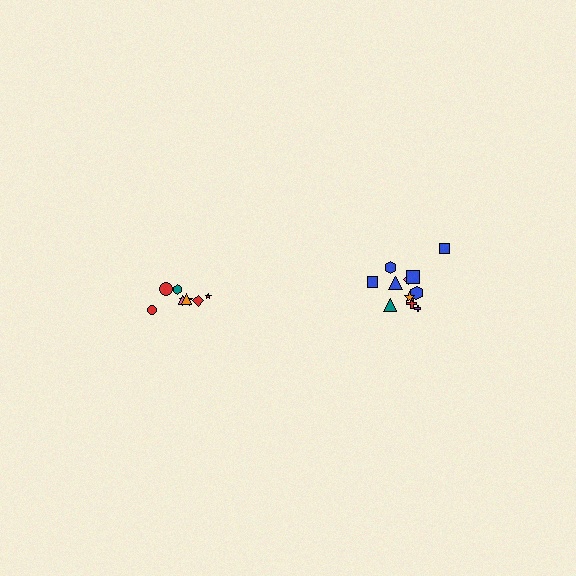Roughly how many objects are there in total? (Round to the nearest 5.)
Roughly 20 objects in total.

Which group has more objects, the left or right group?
The right group.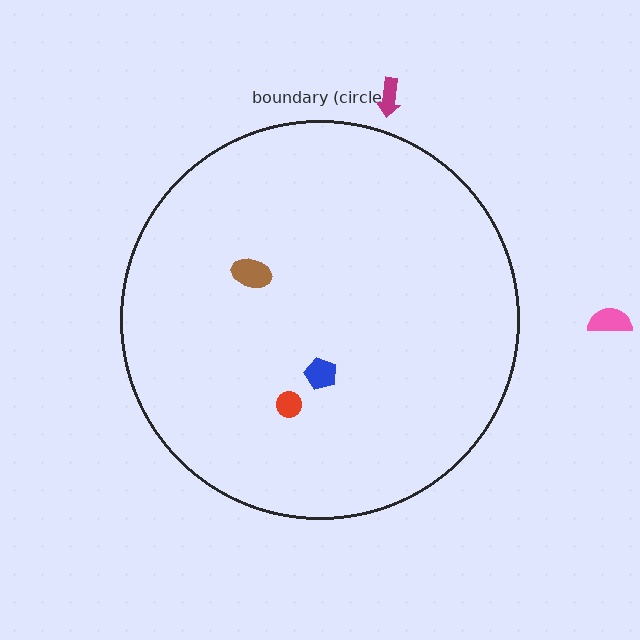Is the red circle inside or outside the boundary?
Inside.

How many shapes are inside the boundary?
3 inside, 2 outside.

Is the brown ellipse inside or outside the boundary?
Inside.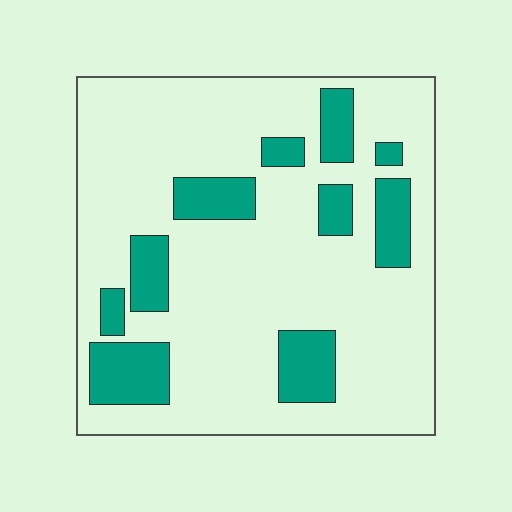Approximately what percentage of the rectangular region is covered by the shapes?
Approximately 20%.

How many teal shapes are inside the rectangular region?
10.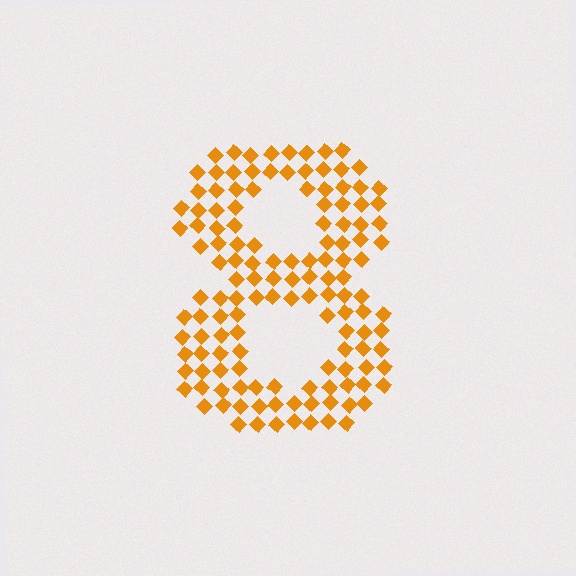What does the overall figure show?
The overall figure shows the digit 8.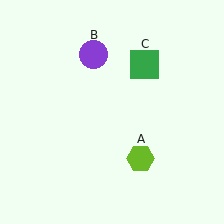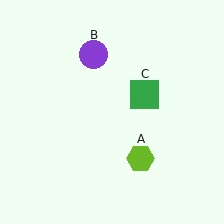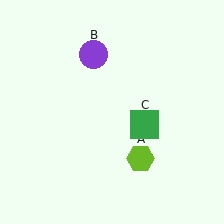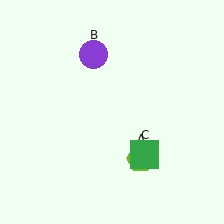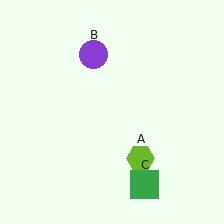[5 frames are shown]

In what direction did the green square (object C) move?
The green square (object C) moved down.